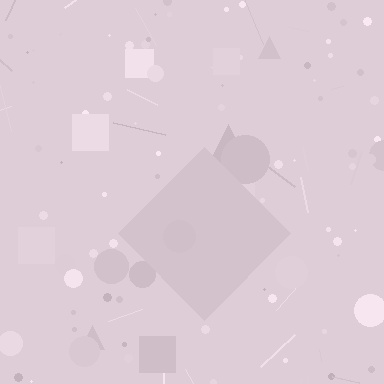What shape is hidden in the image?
A diamond is hidden in the image.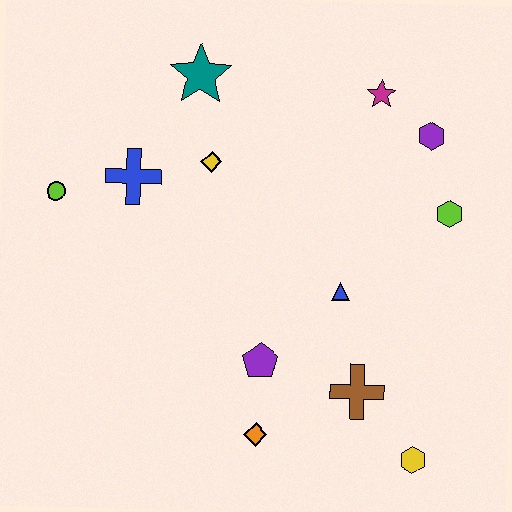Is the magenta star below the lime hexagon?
No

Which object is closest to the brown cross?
The yellow hexagon is closest to the brown cross.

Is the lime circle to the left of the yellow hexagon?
Yes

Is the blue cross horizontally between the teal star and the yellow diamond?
No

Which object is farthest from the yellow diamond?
The yellow hexagon is farthest from the yellow diamond.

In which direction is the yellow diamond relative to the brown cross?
The yellow diamond is above the brown cross.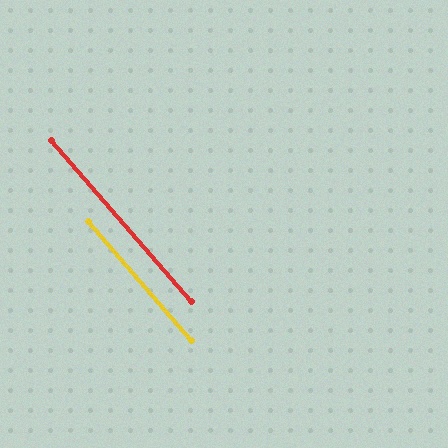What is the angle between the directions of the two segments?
Approximately 0 degrees.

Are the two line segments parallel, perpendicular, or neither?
Parallel — their directions differ by only 0.0°.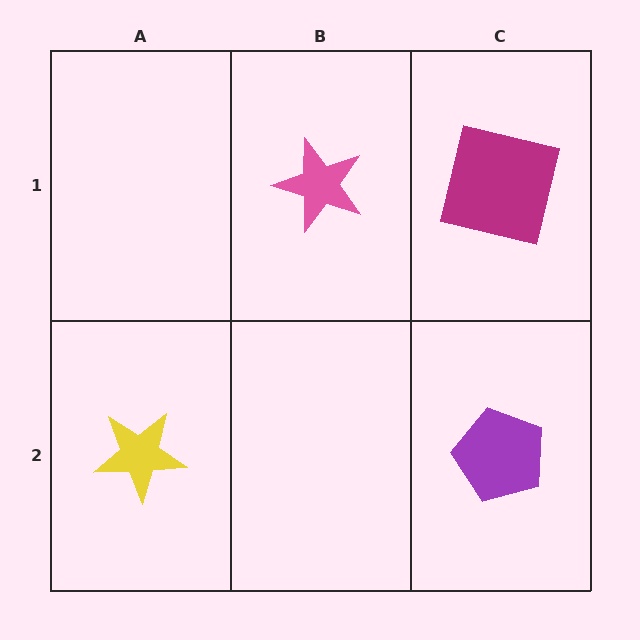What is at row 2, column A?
A yellow star.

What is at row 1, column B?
A pink star.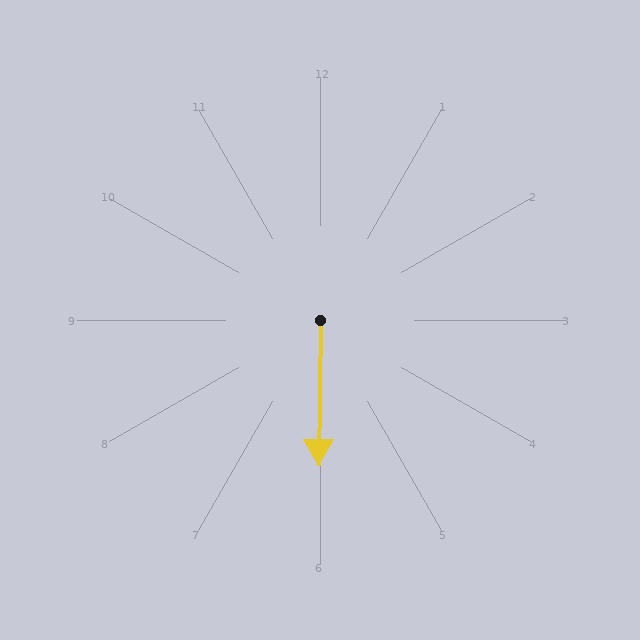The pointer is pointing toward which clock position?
Roughly 6 o'clock.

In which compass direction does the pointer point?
South.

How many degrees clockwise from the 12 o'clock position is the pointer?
Approximately 181 degrees.